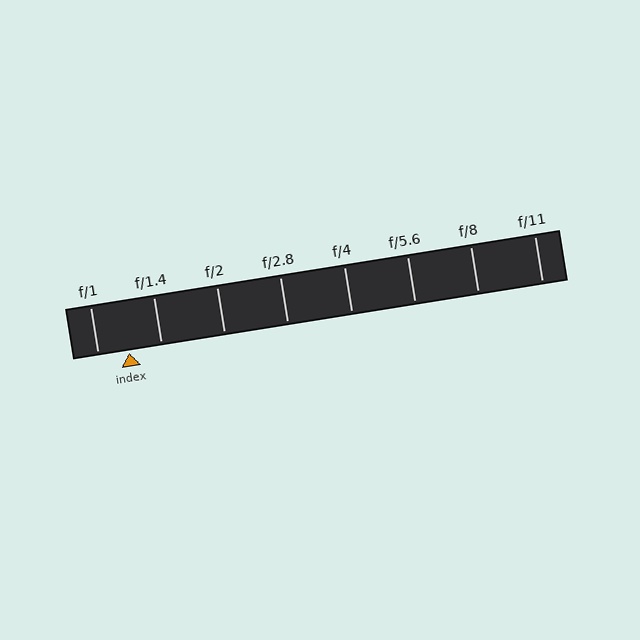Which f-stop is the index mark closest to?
The index mark is closest to f/1.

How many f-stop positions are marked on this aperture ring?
There are 8 f-stop positions marked.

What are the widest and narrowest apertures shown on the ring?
The widest aperture shown is f/1 and the narrowest is f/11.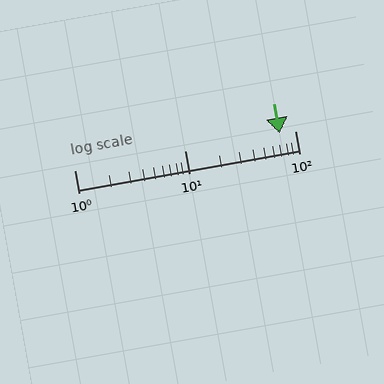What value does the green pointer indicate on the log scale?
The pointer indicates approximately 72.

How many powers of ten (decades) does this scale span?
The scale spans 2 decades, from 1 to 100.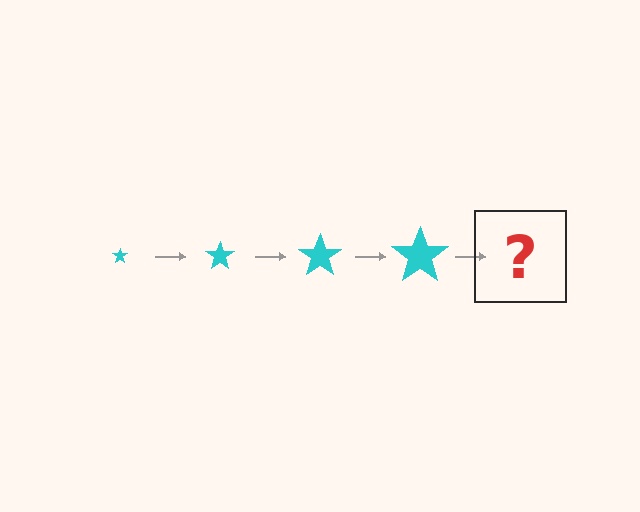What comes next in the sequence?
The next element should be a cyan star, larger than the previous one.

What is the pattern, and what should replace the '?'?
The pattern is that the star gets progressively larger each step. The '?' should be a cyan star, larger than the previous one.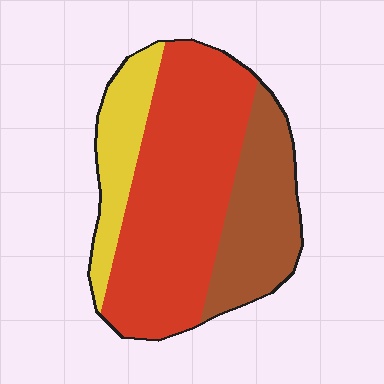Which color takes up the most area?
Red, at roughly 55%.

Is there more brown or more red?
Red.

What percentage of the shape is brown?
Brown covers about 25% of the shape.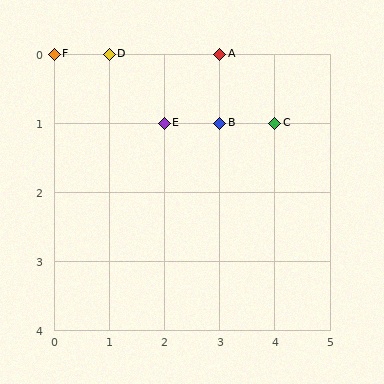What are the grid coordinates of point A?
Point A is at grid coordinates (3, 0).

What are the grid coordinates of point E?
Point E is at grid coordinates (2, 1).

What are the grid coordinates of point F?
Point F is at grid coordinates (0, 0).